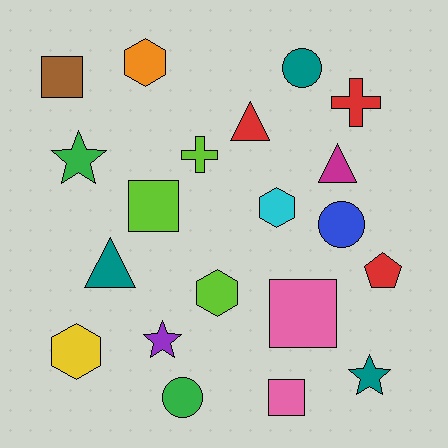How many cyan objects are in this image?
There is 1 cyan object.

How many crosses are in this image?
There are 2 crosses.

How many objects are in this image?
There are 20 objects.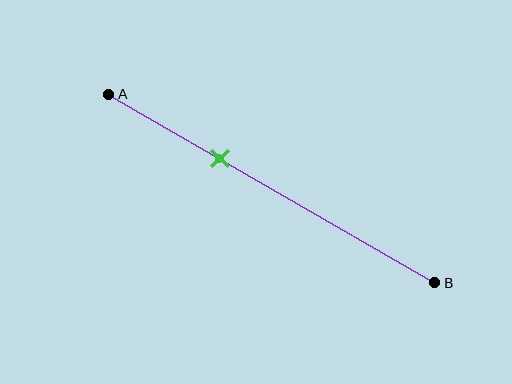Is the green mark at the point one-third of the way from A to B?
Yes, the mark is approximately at the one-third point.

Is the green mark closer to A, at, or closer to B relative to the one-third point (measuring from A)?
The green mark is approximately at the one-third point of segment AB.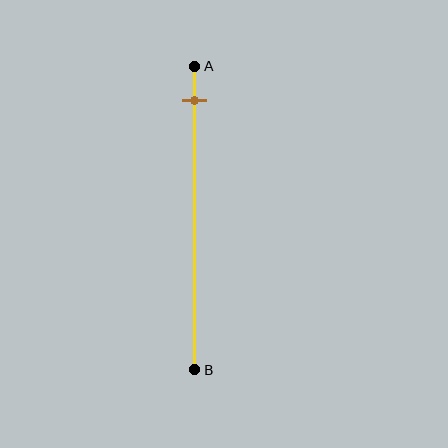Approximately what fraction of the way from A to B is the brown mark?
The brown mark is approximately 10% of the way from A to B.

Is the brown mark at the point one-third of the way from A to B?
No, the mark is at about 10% from A, not at the 33% one-third point.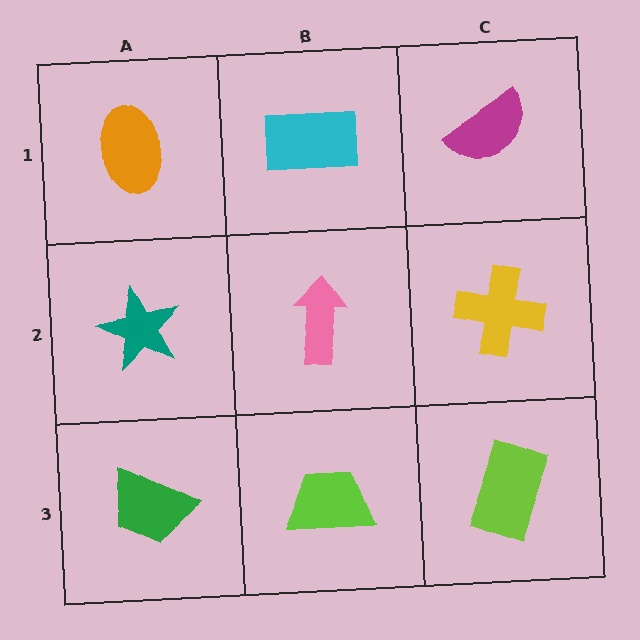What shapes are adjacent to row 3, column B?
A pink arrow (row 2, column B), a green trapezoid (row 3, column A), a lime rectangle (row 3, column C).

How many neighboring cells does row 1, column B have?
3.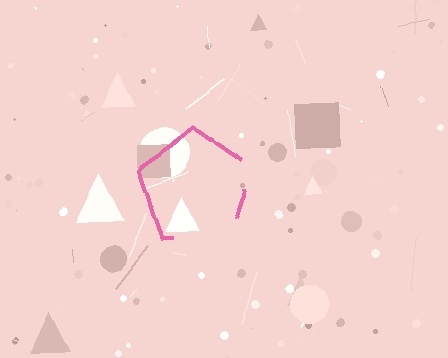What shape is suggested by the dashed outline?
The dashed outline suggests a pentagon.